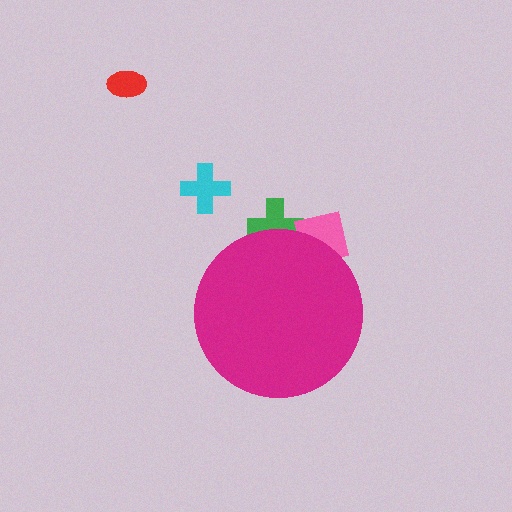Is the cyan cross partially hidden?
No, the cyan cross is fully visible.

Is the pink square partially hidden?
Yes, the pink square is partially hidden behind the magenta circle.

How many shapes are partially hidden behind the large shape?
2 shapes are partially hidden.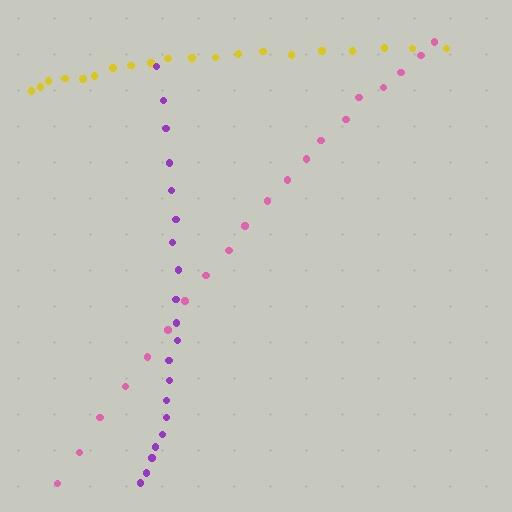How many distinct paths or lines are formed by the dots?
There are 3 distinct paths.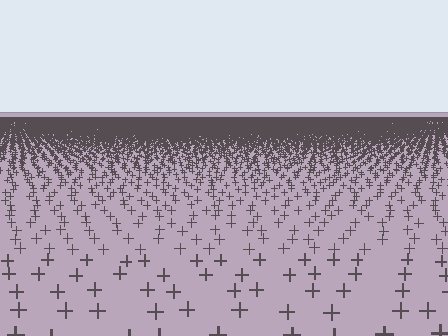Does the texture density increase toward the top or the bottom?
Density increases toward the top.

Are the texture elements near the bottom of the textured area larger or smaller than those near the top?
Larger. Near the bottom, elements are closer to the viewer and appear at a bigger on-screen size.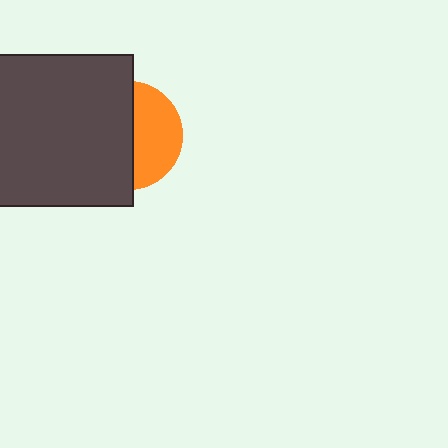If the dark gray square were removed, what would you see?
You would see the complete orange circle.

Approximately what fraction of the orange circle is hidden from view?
Roughly 56% of the orange circle is hidden behind the dark gray square.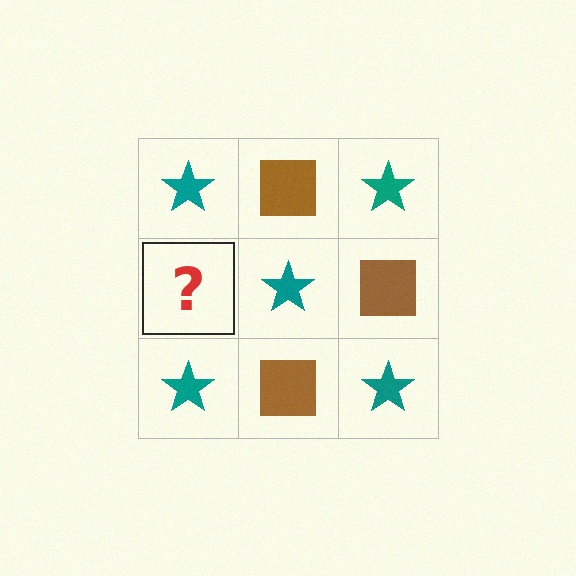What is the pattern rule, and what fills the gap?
The rule is that it alternates teal star and brown square in a checkerboard pattern. The gap should be filled with a brown square.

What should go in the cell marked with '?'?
The missing cell should contain a brown square.